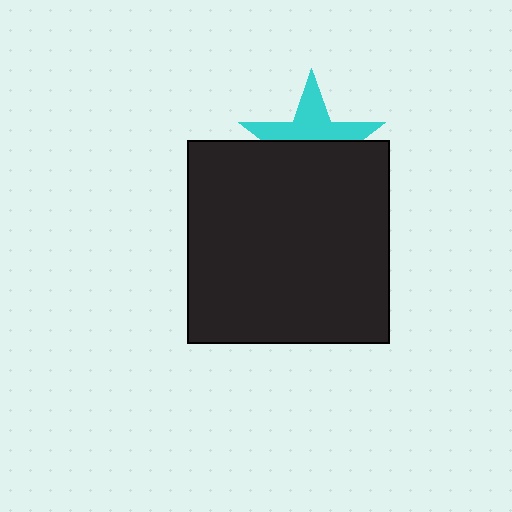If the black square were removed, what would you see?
You would see the complete cyan star.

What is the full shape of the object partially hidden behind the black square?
The partially hidden object is a cyan star.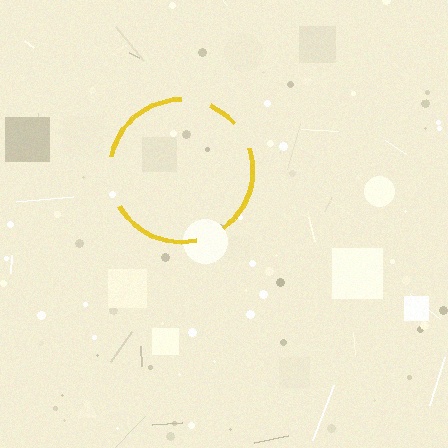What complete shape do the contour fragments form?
The contour fragments form a circle.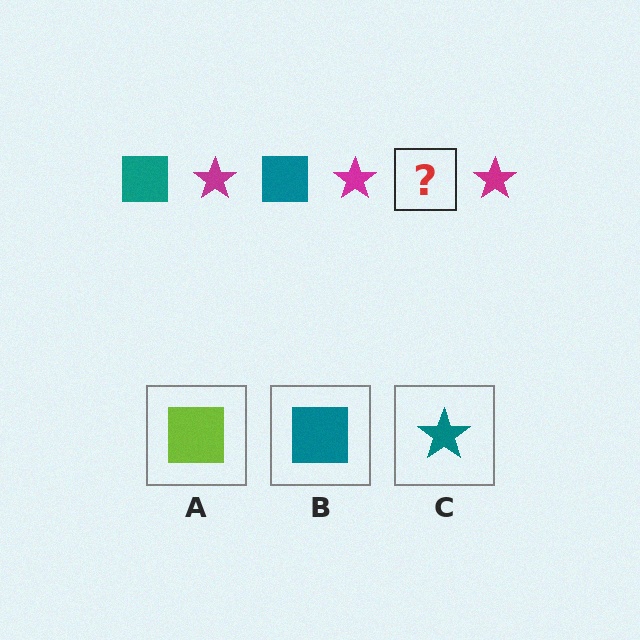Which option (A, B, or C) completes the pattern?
B.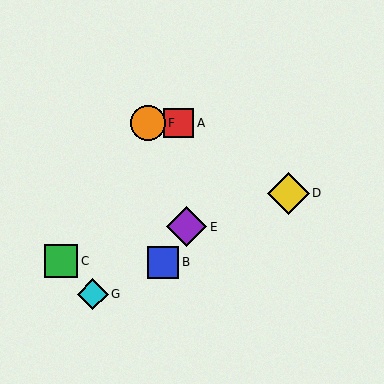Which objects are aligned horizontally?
Objects A, F are aligned horizontally.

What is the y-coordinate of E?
Object E is at y≈227.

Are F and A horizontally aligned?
Yes, both are at y≈123.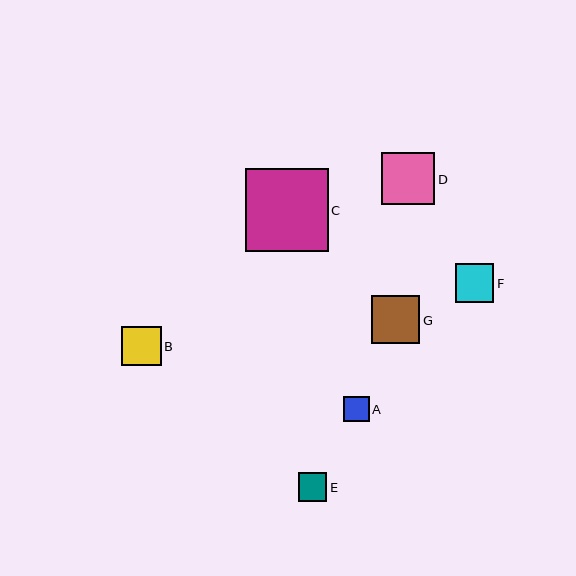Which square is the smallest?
Square A is the smallest with a size of approximately 25 pixels.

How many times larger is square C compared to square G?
Square C is approximately 1.7 times the size of square G.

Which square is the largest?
Square C is the largest with a size of approximately 83 pixels.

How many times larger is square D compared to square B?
Square D is approximately 1.3 times the size of square B.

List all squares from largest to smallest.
From largest to smallest: C, D, G, B, F, E, A.